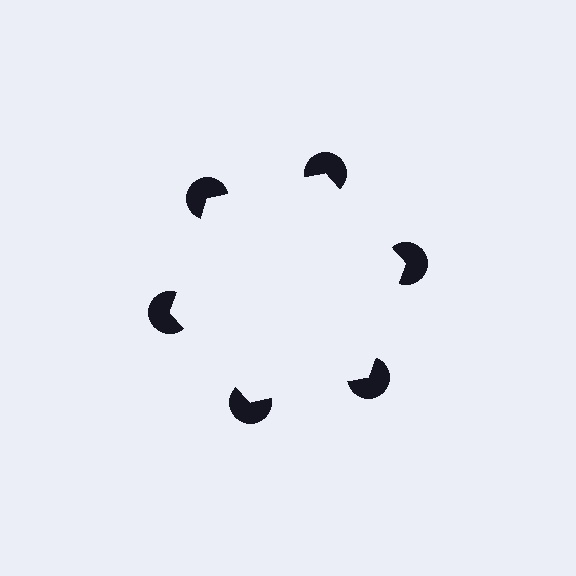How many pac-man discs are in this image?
There are 6 — one at each vertex of the illusory hexagon.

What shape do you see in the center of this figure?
An illusory hexagon — its edges are inferred from the aligned wedge cuts in the pac-man discs, not physically drawn.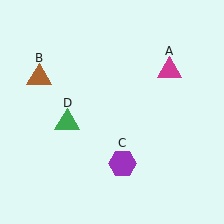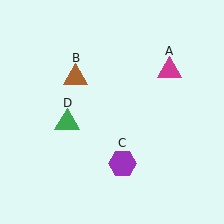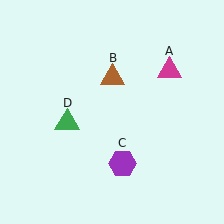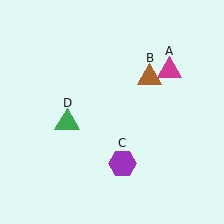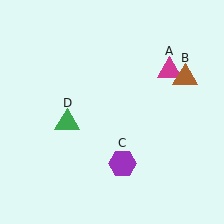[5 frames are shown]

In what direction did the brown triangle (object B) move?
The brown triangle (object B) moved right.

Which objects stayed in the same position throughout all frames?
Magenta triangle (object A) and purple hexagon (object C) and green triangle (object D) remained stationary.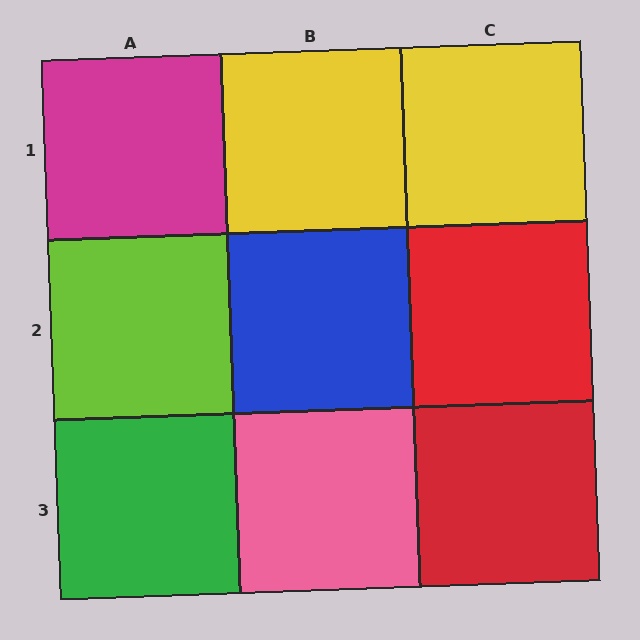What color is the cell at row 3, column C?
Red.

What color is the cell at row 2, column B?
Blue.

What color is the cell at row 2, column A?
Lime.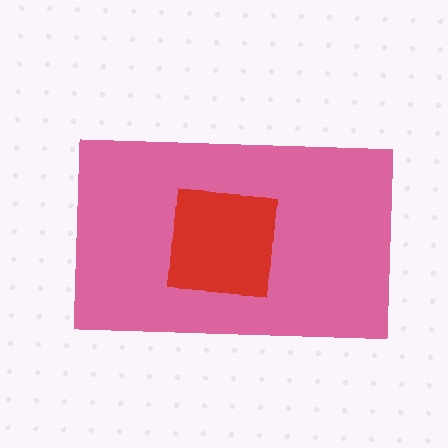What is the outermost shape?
The pink rectangle.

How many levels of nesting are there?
2.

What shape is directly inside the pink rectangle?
The red square.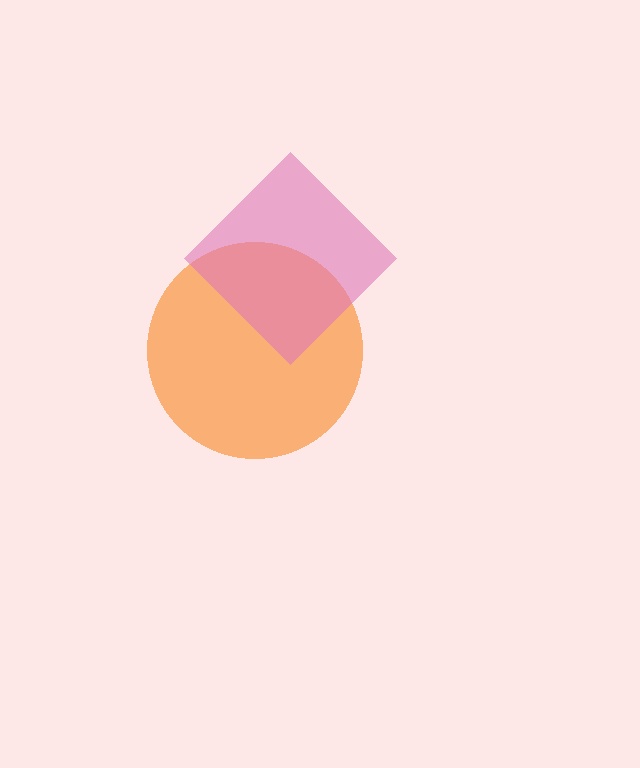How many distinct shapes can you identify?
There are 2 distinct shapes: an orange circle, a pink diamond.